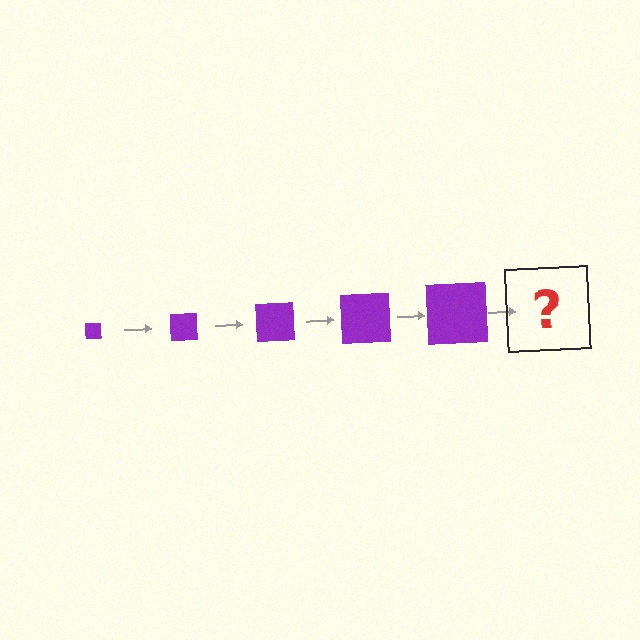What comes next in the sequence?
The next element should be a purple square, larger than the previous one.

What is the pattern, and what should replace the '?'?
The pattern is that the square gets progressively larger each step. The '?' should be a purple square, larger than the previous one.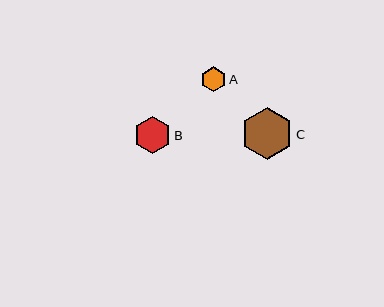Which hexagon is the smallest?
Hexagon A is the smallest with a size of approximately 24 pixels.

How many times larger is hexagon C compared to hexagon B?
Hexagon C is approximately 1.4 times the size of hexagon B.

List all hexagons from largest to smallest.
From largest to smallest: C, B, A.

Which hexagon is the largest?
Hexagon C is the largest with a size of approximately 52 pixels.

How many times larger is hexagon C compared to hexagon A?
Hexagon C is approximately 2.1 times the size of hexagon A.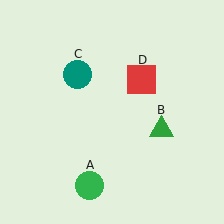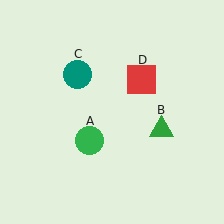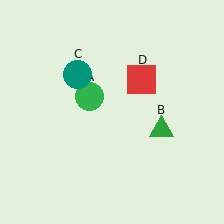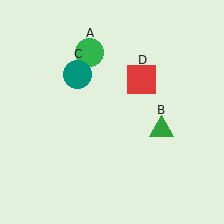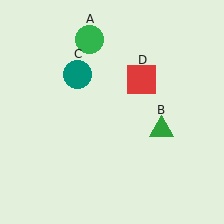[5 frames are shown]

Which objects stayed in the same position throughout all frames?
Green triangle (object B) and teal circle (object C) and red square (object D) remained stationary.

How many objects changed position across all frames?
1 object changed position: green circle (object A).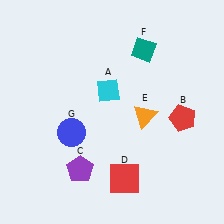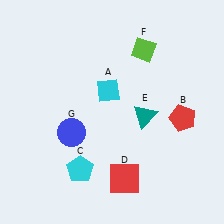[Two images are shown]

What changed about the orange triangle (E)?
In Image 1, E is orange. In Image 2, it changed to teal.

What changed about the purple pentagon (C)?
In Image 1, C is purple. In Image 2, it changed to cyan.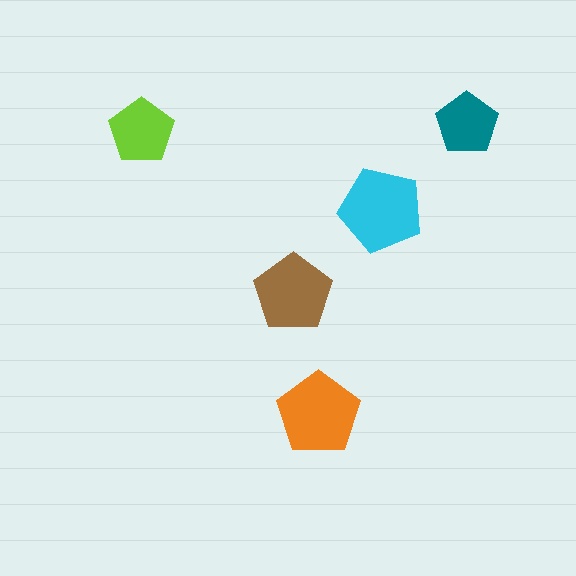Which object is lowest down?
The orange pentagon is bottommost.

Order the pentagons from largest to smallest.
the cyan one, the orange one, the brown one, the lime one, the teal one.